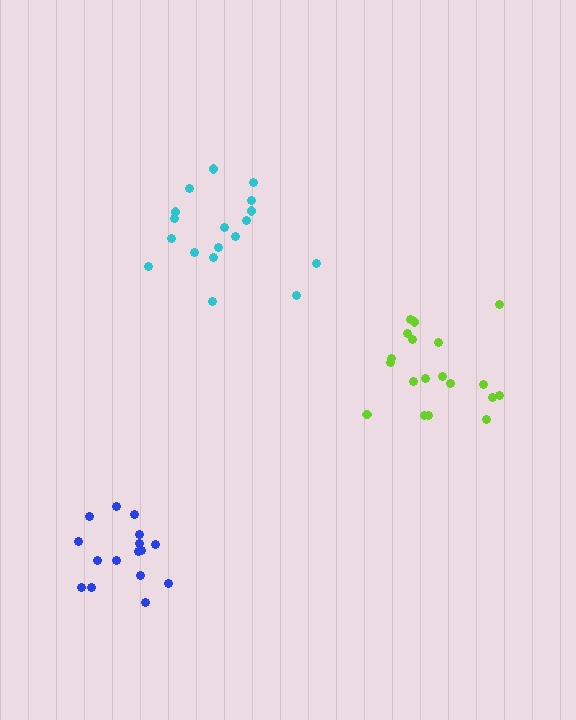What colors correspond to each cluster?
The clusters are colored: lime, cyan, blue.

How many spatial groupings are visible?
There are 3 spatial groupings.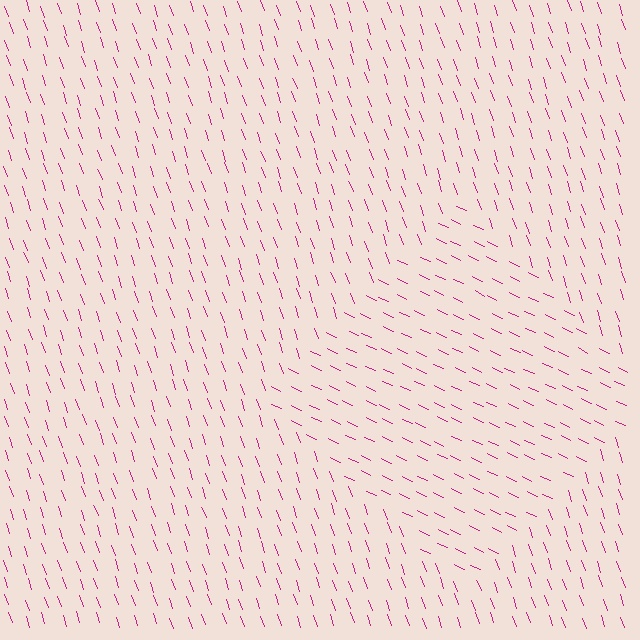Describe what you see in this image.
The image is filled with small magenta line segments. A diamond region in the image has lines oriented differently from the surrounding lines, creating a visible texture boundary.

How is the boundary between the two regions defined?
The boundary is defined purely by a change in line orientation (approximately 45 degrees difference). All lines are the same color and thickness.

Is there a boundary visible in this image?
Yes, there is a texture boundary formed by a change in line orientation.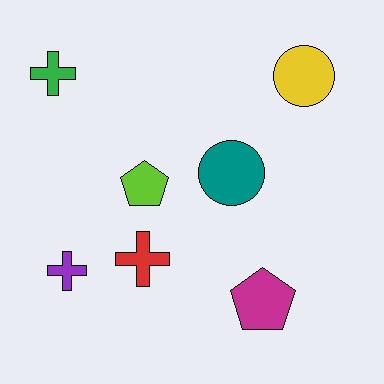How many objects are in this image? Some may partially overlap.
There are 7 objects.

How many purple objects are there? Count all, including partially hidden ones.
There is 1 purple object.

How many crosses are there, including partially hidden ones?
There are 3 crosses.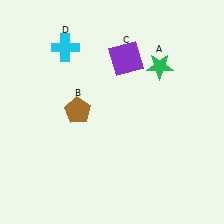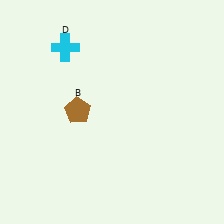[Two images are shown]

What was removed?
The purple square (C), the green star (A) were removed in Image 2.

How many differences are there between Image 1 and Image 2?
There are 2 differences between the two images.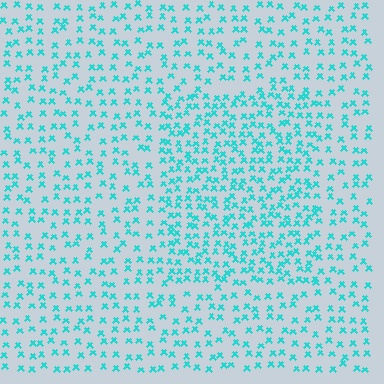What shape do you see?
I see a rectangle.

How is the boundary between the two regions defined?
The boundary is defined by a change in element density (approximately 1.7x ratio). All elements are the same color, size, and shape.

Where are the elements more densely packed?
The elements are more densely packed inside the rectangle boundary.